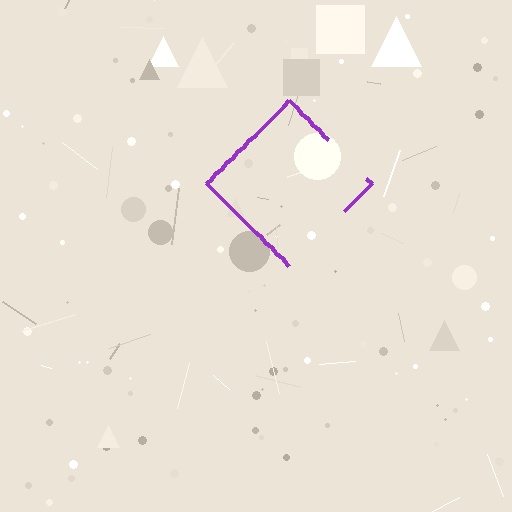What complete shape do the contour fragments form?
The contour fragments form a diamond.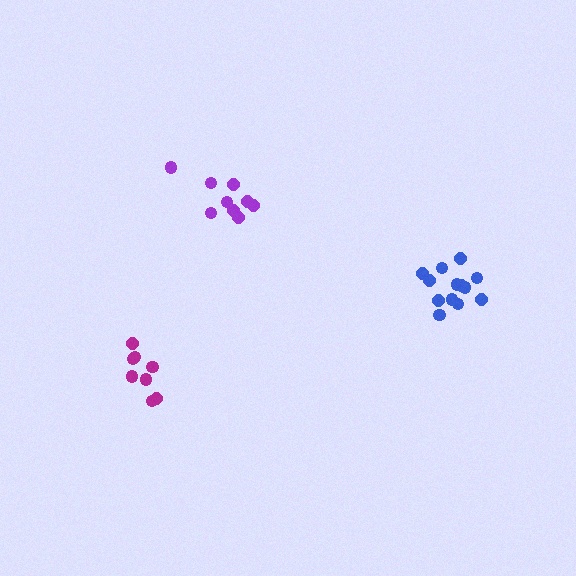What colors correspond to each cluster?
The clusters are colored: blue, purple, magenta.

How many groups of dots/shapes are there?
There are 3 groups.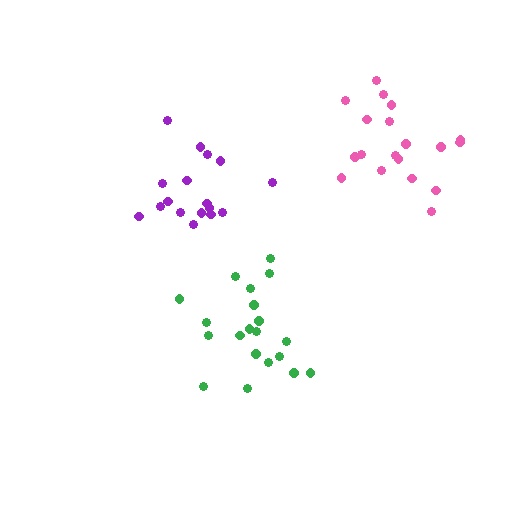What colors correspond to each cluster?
The clusters are colored: pink, purple, green.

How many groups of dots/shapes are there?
There are 3 groups.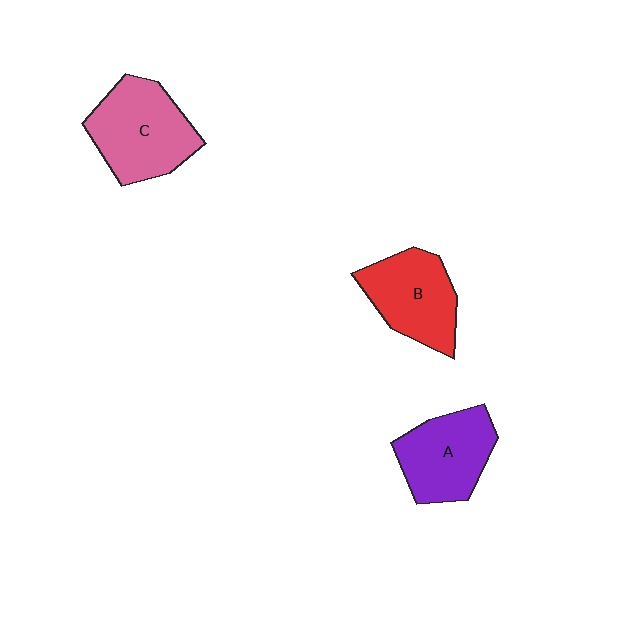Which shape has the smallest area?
Shape A (purple).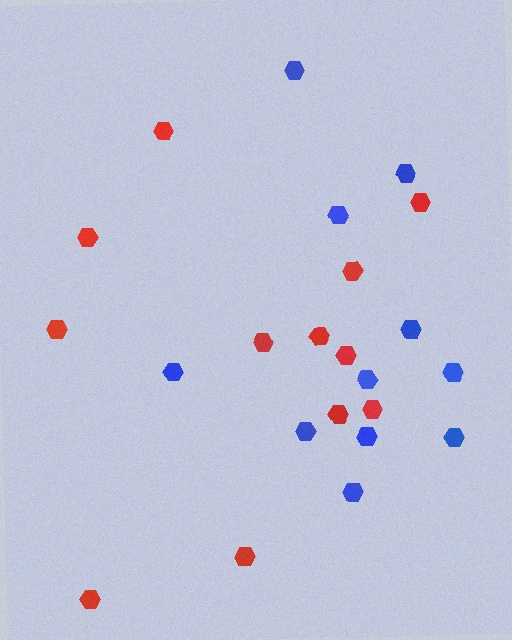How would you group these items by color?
There are 2 groups: one group of blue hexagons (11) and one group of red hexagons (12).